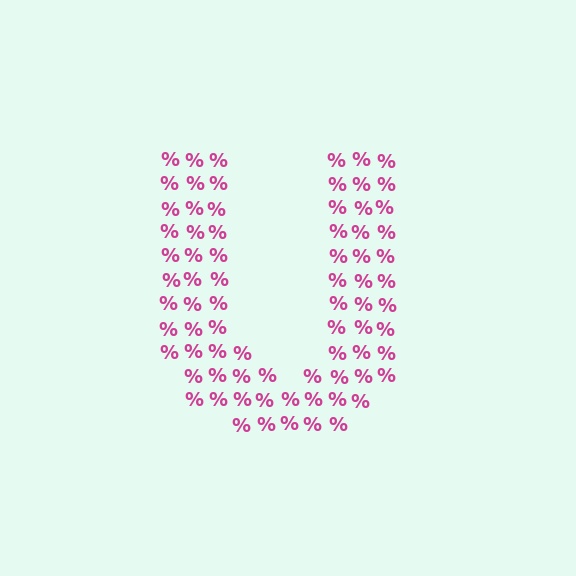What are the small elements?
The small elements are percent signs.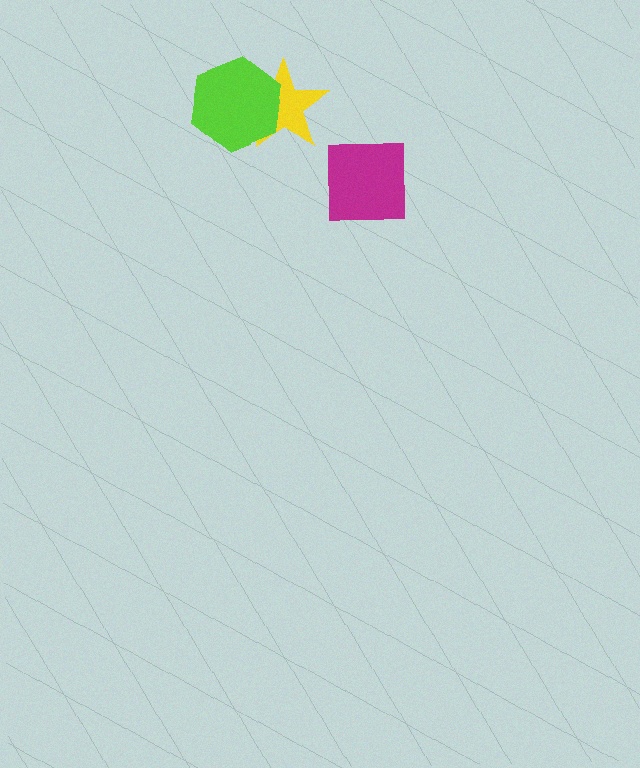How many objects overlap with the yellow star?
1 object overlaps with the yellow star.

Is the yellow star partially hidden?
Yes, it is partially covered by another shape.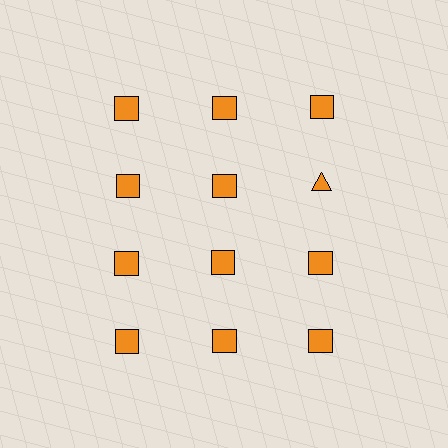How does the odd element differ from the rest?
It has a different shape: triangle instead of square.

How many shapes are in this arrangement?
There are 12 shapes arranged in a grid pattern.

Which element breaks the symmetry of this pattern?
The orange triangle in the second row, center column breaks the symmetry. All other shapes are orange squares.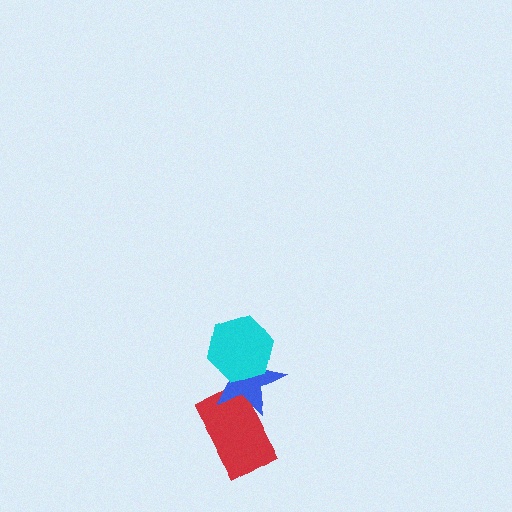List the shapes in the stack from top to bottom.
From top to bottom: the cyan hexagon, the blue star, the red rectangle.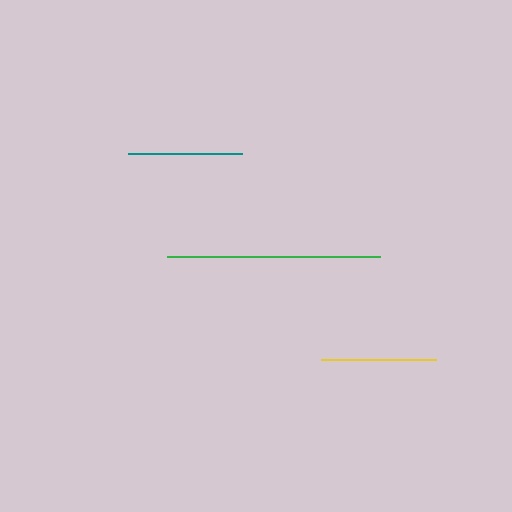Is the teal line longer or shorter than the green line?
The green line is longer than the teal line.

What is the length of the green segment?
The green segment is approximately 212 pixels long.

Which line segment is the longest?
The green line is the longest at approximately 212 pixels.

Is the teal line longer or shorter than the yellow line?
The yellow line is longer than the teal line.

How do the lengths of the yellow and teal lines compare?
The yellow and teal lines are approximately the same length.